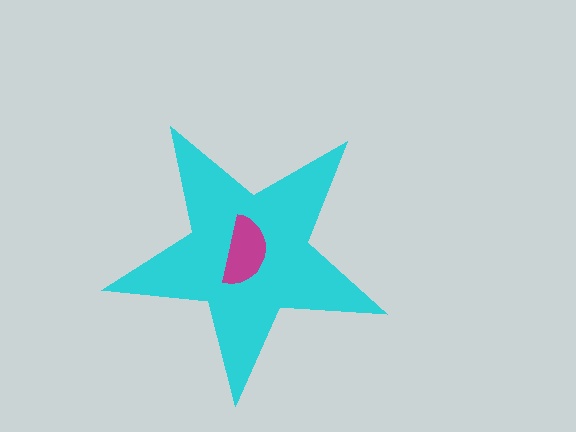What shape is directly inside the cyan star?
The magenta semicircle.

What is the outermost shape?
The cyan star.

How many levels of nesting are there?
2.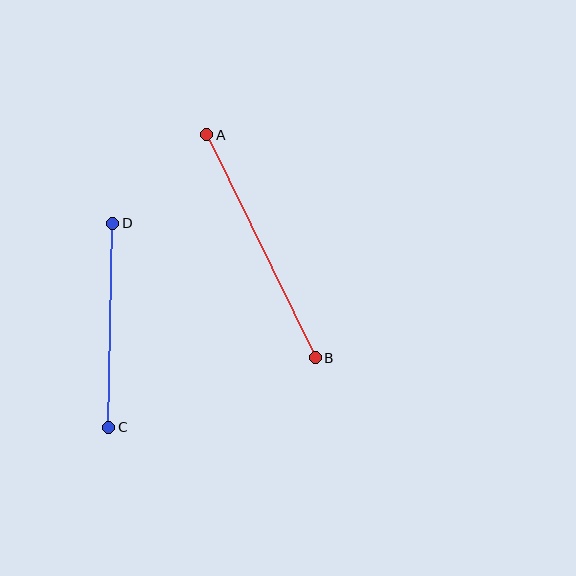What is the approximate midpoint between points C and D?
The midpoint is at approximately (111, 325) pixels.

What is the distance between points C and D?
The distance is approximately 204 pixels.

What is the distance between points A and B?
The distance is approximately 248 pixels.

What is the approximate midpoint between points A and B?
The midpoint is at approximately (261, 246) pixels.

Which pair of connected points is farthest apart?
Points A and B are farthest apart.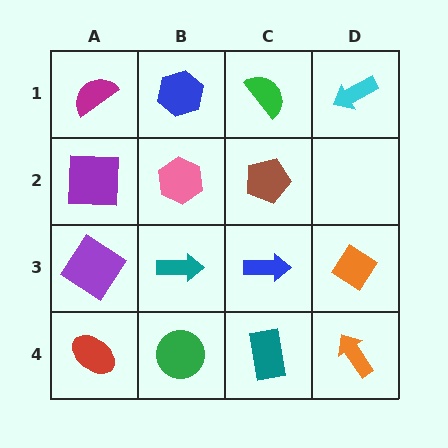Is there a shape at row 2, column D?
No, that cell is empty.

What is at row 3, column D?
An orange diamond.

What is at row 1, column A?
A magenta semicircle.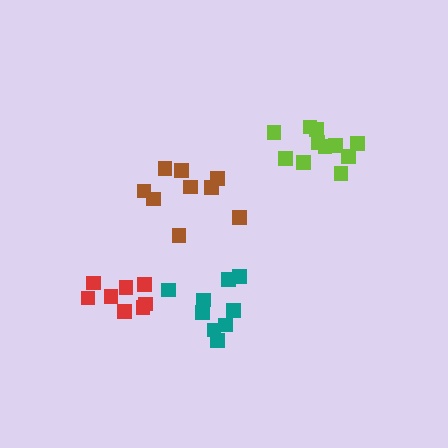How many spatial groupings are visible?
There are 4 spatial groupings.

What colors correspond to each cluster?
The clusters are colored: brown, teal, lime, red.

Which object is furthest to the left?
The red cluster is leftmost.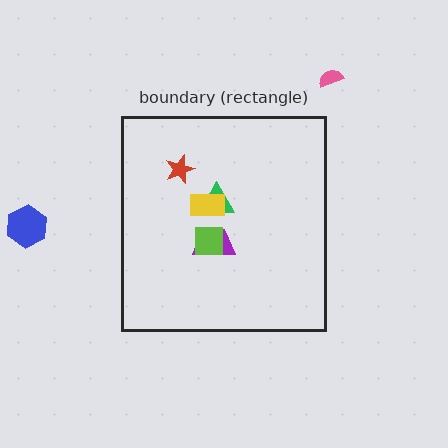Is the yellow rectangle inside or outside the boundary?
Inside.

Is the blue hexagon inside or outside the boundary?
Outside.